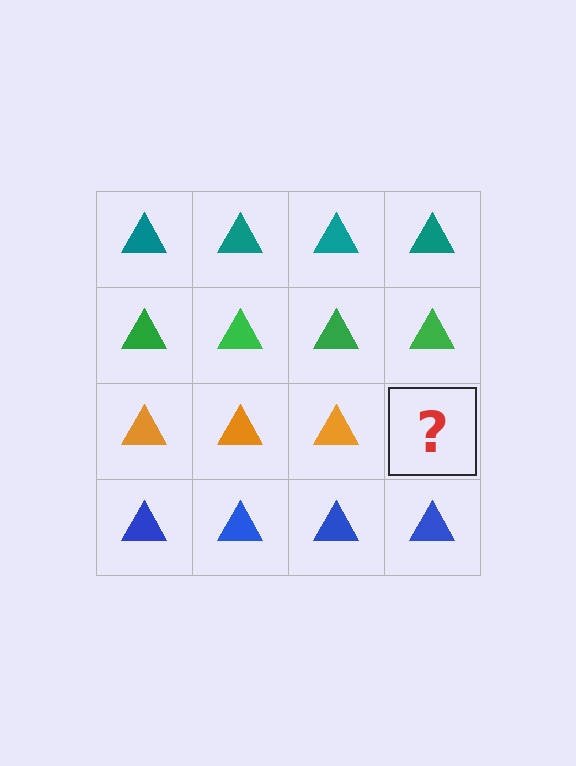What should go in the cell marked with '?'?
The missing cell should contain an orange triangle.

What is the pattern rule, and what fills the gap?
The rule is that each row has a consistent color. The gap should be filled with an orange triangle.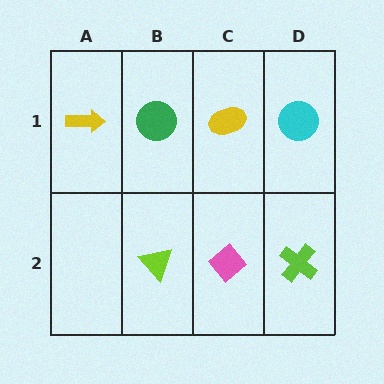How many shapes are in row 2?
3 shapes.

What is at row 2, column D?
A lime cross.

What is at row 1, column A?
A yellow arrow.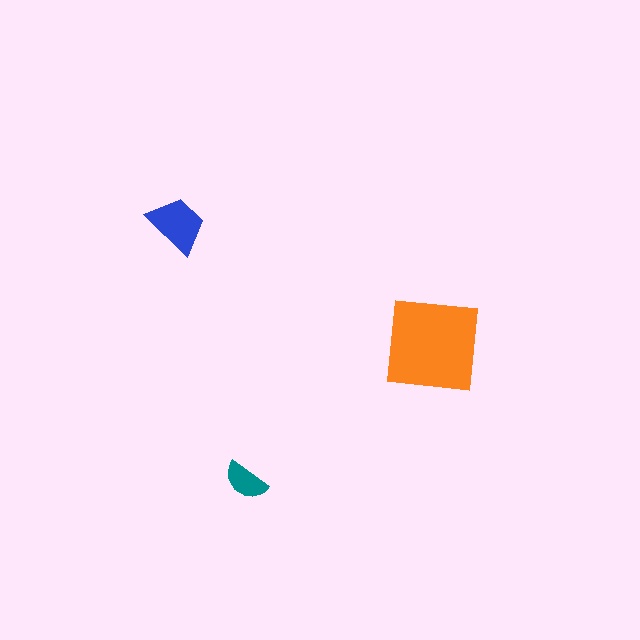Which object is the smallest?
The teal semicircle.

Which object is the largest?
The orange square.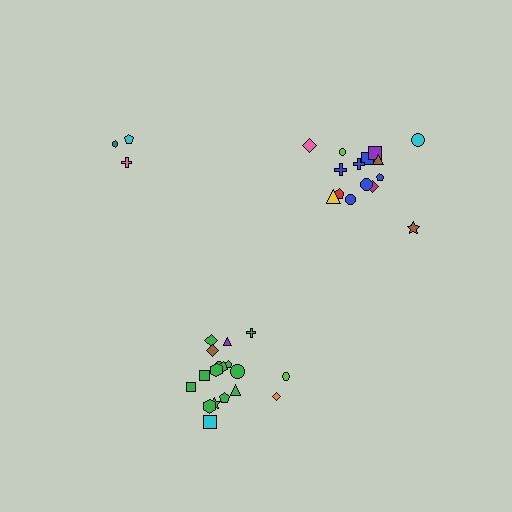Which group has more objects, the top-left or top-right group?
The top-right group.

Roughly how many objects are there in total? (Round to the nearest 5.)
Roughly 35 objects in total.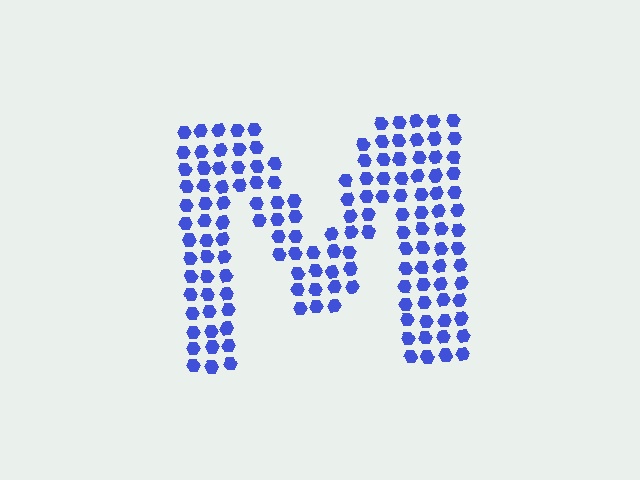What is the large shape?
The large shape is the letter M.